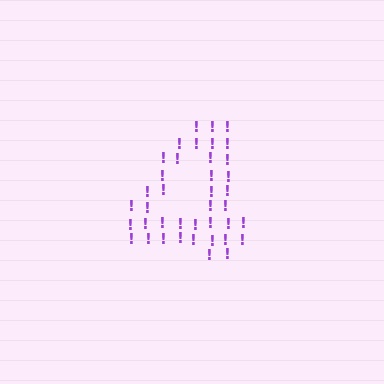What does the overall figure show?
The overall figure shows the digit 4.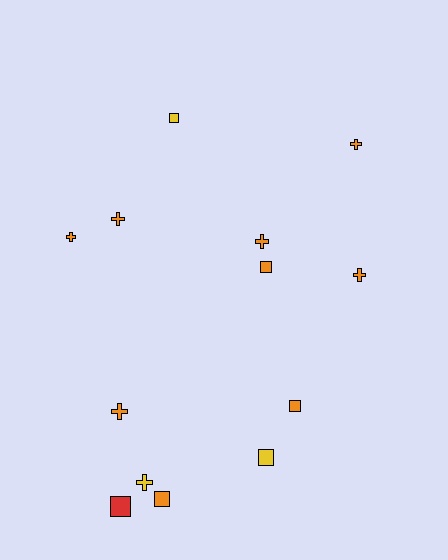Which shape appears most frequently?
Cross, with 7 objects.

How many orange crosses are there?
There are 6 orange crosses.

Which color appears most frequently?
Orange, with 9 objects.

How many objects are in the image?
There are 13 objects.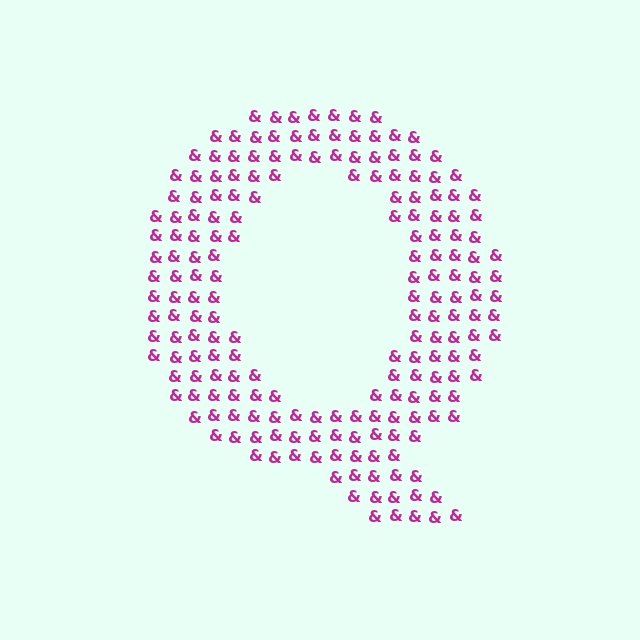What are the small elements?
The small elements are ampersands.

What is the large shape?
The large shape is the letter Q.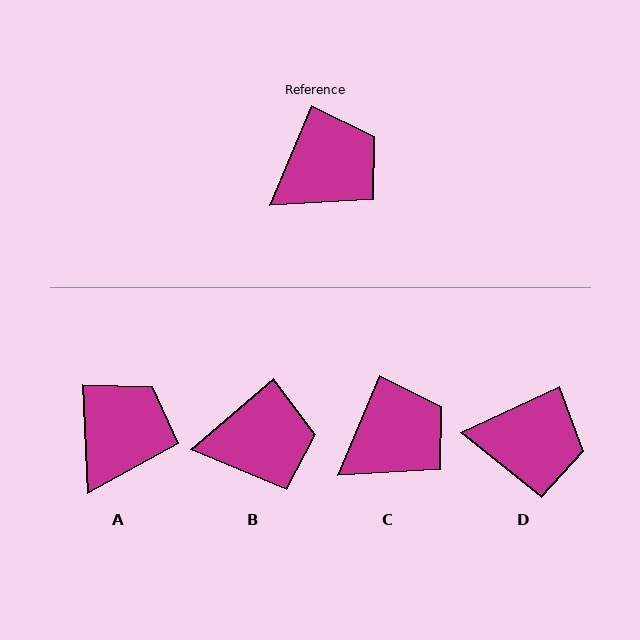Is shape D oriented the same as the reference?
No, it is off by about 43 degrees.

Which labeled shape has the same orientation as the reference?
C.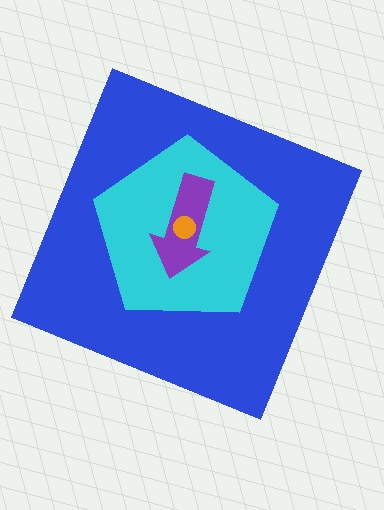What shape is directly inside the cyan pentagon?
The purple arrow.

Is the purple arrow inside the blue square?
Yes.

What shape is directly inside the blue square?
The cyan pentagon.